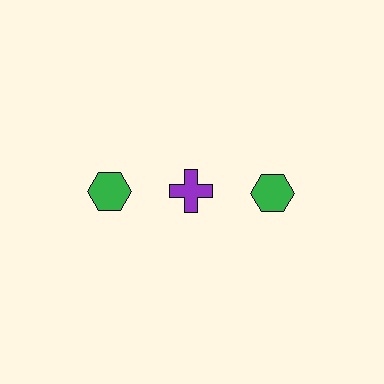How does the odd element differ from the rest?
It differs in both color (purple instead of green) and shape (cross instead of hexagon).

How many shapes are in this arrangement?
There are 3 shapes arranged in a grid pattern.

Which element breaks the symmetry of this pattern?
The purple cross in the top row, second from left column breaks the symmetry. All other shapes are green hexagons.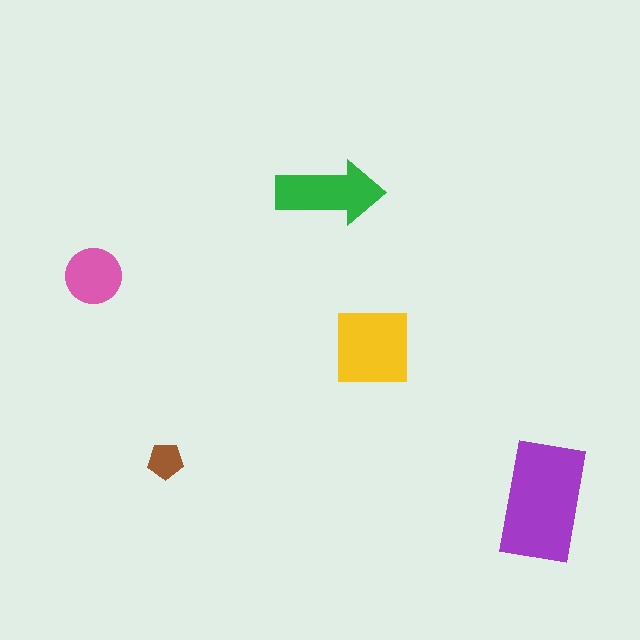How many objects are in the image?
There are 5 objects in the image.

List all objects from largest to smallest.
The purple rectangle, the yellow square, the green arrow, the pink circle, the brown pentagon.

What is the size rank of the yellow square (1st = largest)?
2nd.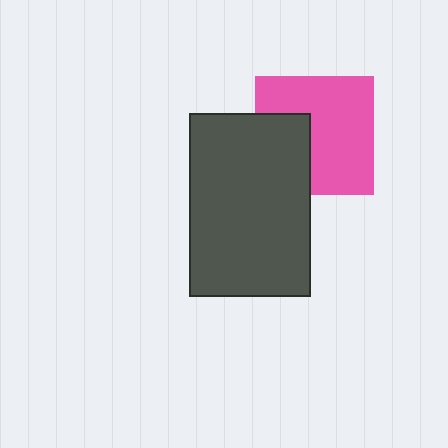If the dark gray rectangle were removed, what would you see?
You would see the complete pink square.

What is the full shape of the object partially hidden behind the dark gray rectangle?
The partially hidden object is a pink square.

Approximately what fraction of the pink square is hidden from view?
Roughly 32% of the pink square is hidden behind the dark gray rectangle.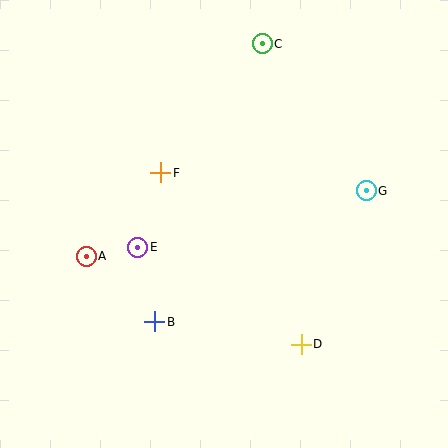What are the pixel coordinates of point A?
Point A is at (86, 256).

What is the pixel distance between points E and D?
The distance between E and D is 190 pixels.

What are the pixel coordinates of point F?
Point F is at (161, 173).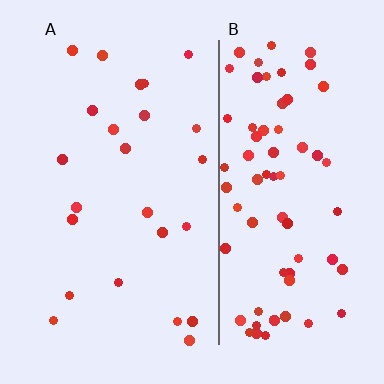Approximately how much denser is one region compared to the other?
Approximately 3.2× — region B over region A.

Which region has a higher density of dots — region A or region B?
B (the right).